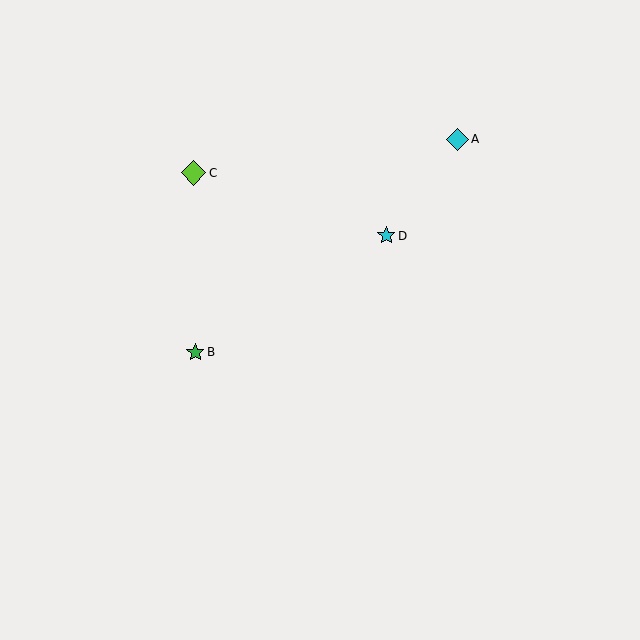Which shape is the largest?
The lime diamond (labeled C) is the largest.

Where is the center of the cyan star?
The center of the cyan star is at (386, 236).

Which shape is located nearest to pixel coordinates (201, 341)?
The green star (labeled B) at (195, 352) is nearest to that location.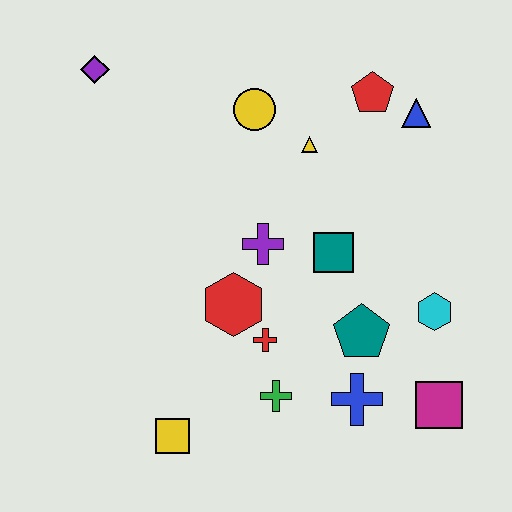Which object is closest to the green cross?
The red cross is closest to the green cross.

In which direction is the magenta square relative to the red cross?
The magenta square is to the right of the red cross.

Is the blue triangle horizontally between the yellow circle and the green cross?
No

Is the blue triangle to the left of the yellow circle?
No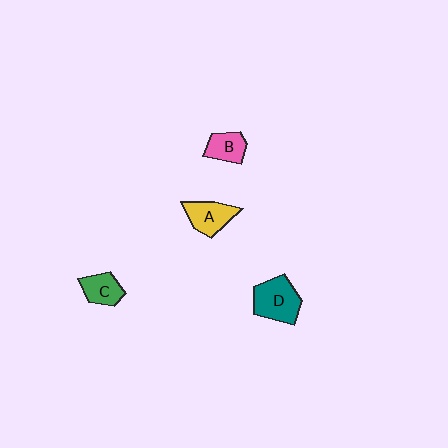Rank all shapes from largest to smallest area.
From largest to smallest: D (teal), A (yellow), C (green), B (pink).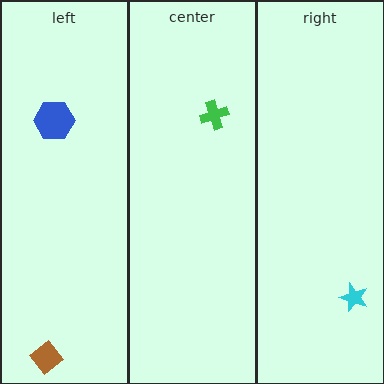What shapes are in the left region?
The brown diamond, the blue hexagon.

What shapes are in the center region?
The green cross.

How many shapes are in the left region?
2.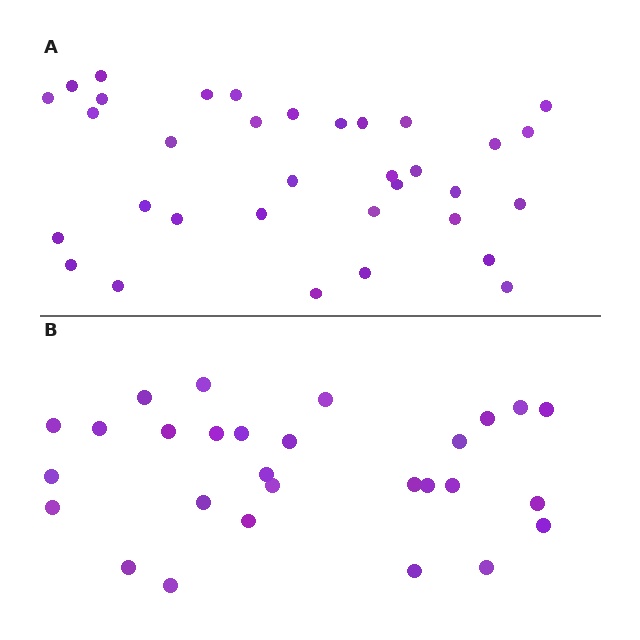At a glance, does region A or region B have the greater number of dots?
Region A (the top region) has more dots.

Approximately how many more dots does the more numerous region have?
Region A has about 6 more dots than region B.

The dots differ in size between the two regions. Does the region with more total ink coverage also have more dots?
No. Region B has more total ink coverage because its dots are larger, but region A actually contains more individual dots. Total area can be misleading — the number of items is what matters here.